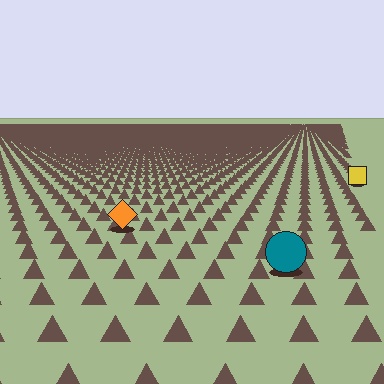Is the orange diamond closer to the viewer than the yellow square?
Yes. The orange diamond is closer — you can tell from the texture gradient: the ground texture is coarser near it.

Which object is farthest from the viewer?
The yellow square is farthest from the viewer. It appears smaller and the ground texture around it is denser.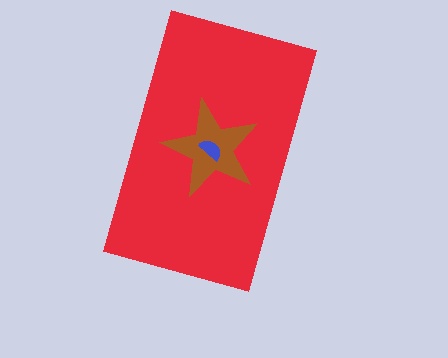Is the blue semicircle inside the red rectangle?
Yes.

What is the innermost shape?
The blue semicircle.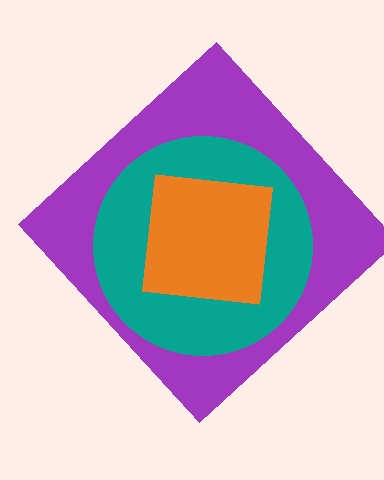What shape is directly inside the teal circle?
The orange square.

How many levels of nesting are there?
3.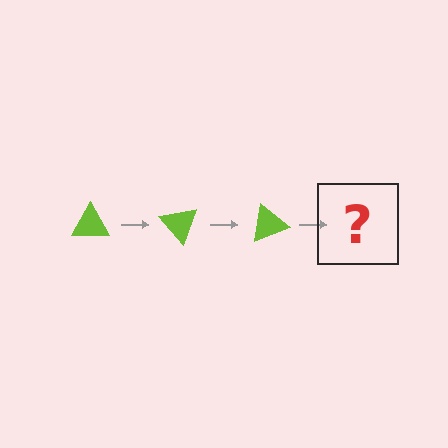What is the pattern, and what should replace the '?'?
The pattern is that the triangle rotates 50 degrees each step. The '?' should be a lime triangle rotated 150 degrees.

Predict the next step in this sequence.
The next step is a lime triangle rotated 150 degrees.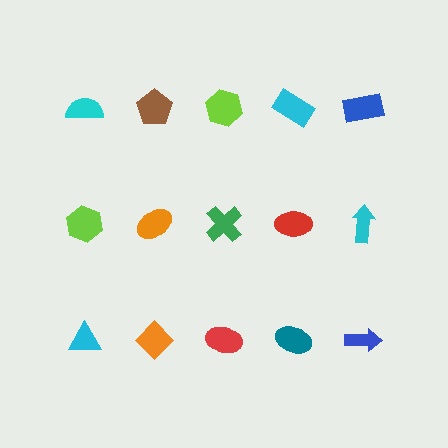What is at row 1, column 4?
A cyan rectangle.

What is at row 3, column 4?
A teal ellipse.